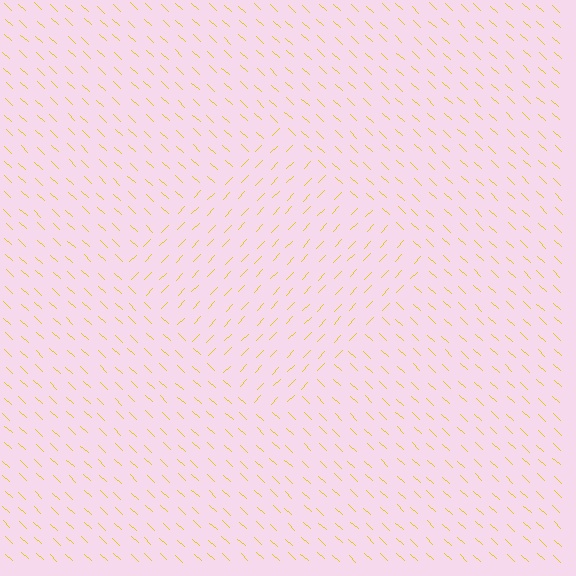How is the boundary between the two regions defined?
The boundary is defined purely by a change in line orientation (approximately 89 degrees difference). All lines are the same color and thickness.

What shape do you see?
I see a diamond.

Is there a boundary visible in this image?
Yes, there is a texture boundary formed by a change in line orientation.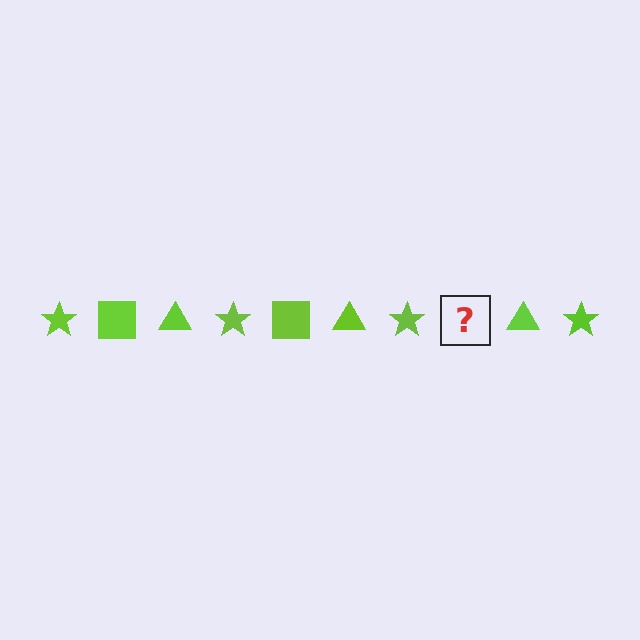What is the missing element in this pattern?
The missing element is a lime square.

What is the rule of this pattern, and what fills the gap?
The rule is that the pattern cycles through star, square, triangle shapes in lime. The gap should be filled with a lime square.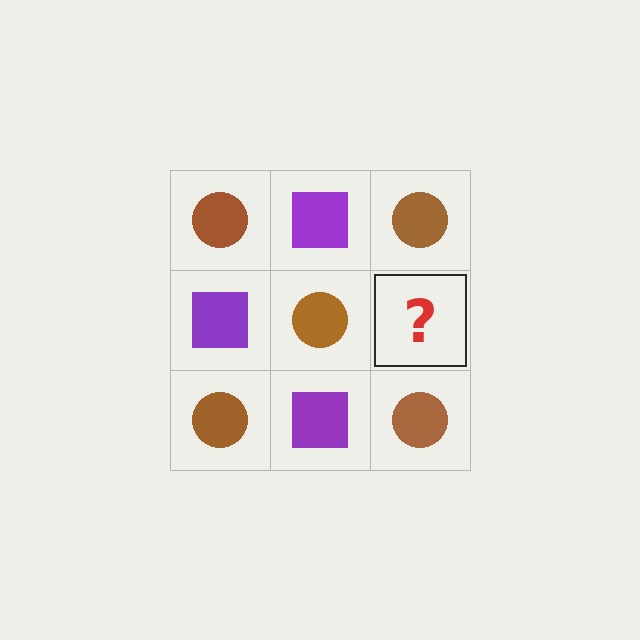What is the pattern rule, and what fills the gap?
The rule is that it alternates brown circle and purple square in a checkerboard pattern. The gap should be filled with a purple square.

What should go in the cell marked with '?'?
The missing cell should contain a purple square.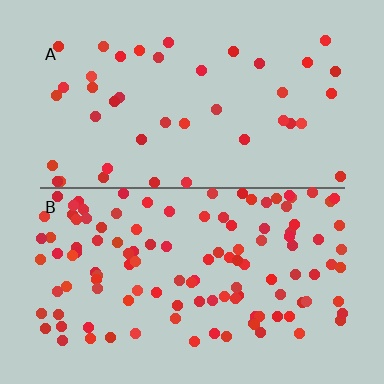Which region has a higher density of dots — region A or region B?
B (the bottom).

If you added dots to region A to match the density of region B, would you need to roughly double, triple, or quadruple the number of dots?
Approximately triple.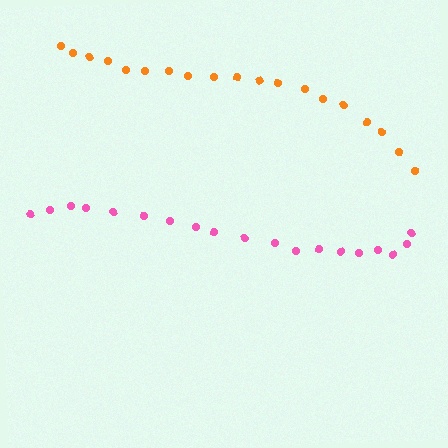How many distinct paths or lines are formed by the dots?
There are 2 distinct paths.